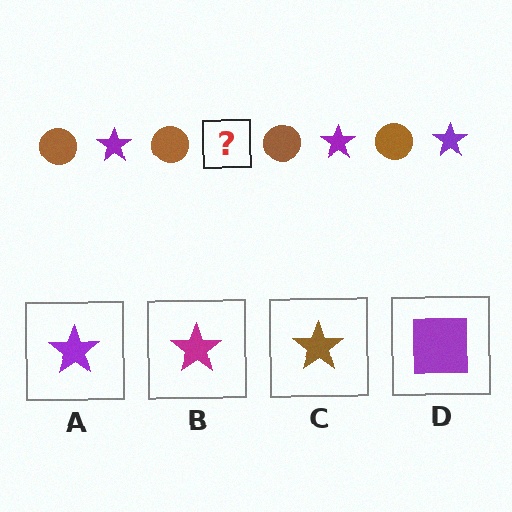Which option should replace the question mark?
Option A.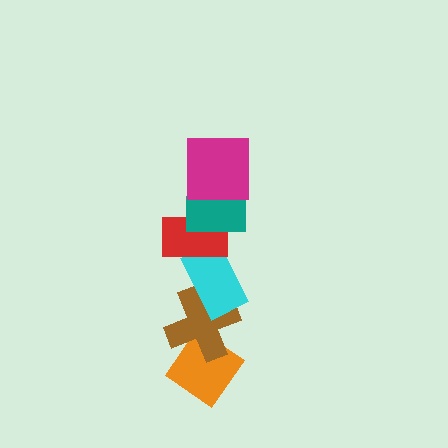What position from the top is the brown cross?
The brown cross is 5th from the top.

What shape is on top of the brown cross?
The cyan rectangle is on top of the brown cross.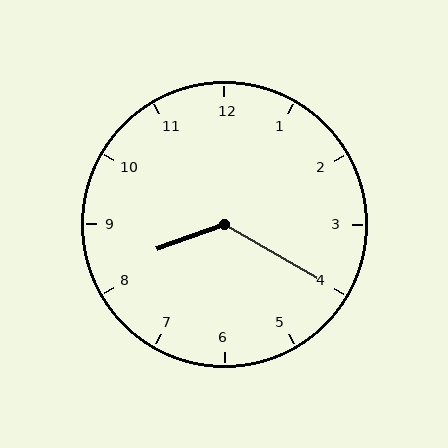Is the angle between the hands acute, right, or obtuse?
It is obtuse.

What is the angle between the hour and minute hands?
Approximately 130 degrees.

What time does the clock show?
8:20.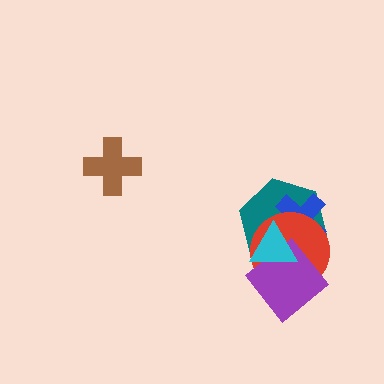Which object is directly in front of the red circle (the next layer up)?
The purple diamond is directly in front of the red circle.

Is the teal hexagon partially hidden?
Yes, it is partially covered by another shape.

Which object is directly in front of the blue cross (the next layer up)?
The red circle is directly in front of the blue cross.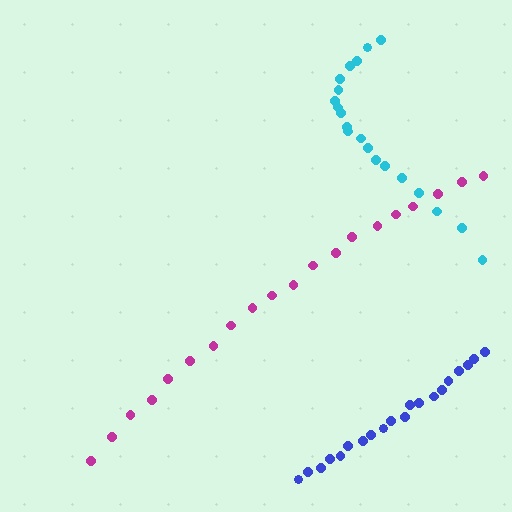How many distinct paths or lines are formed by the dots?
There are 3 distinct paths.